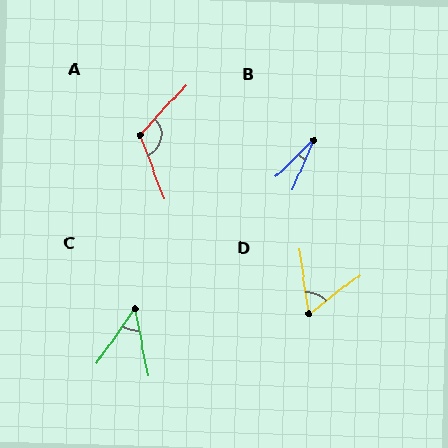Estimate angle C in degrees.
Approximately 46 degrees.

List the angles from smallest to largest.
B (22°), C (46°), D (61°), A (117°).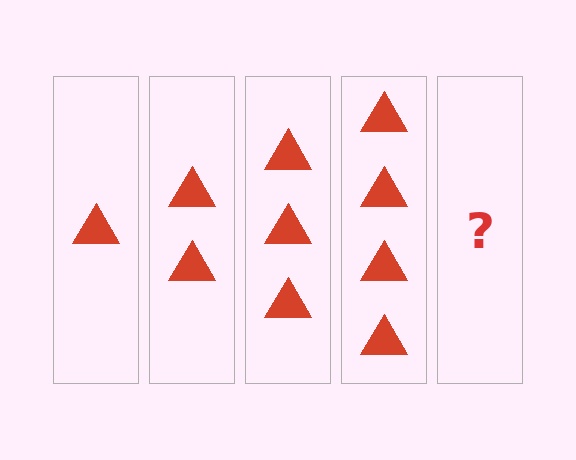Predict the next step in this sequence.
The next step is 5 triangles.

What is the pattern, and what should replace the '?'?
The pattern is that each step adds one more triangle. The '?' should be 5 triangles.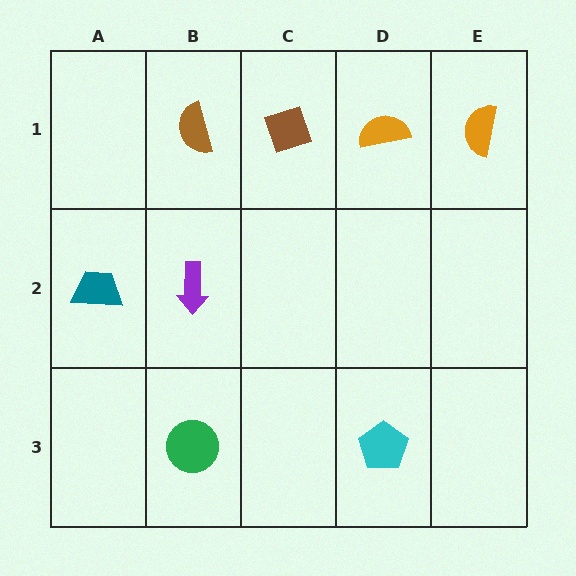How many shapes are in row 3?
2 shapes.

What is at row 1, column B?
A brown semicircle.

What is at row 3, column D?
A cyan pentagon.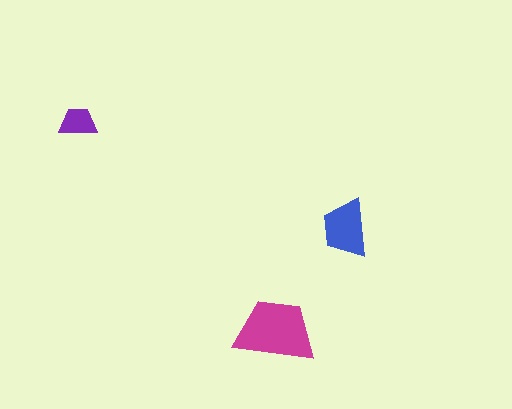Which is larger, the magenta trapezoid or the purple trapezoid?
The magenta one.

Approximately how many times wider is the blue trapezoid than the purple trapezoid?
About 1.5 times wider.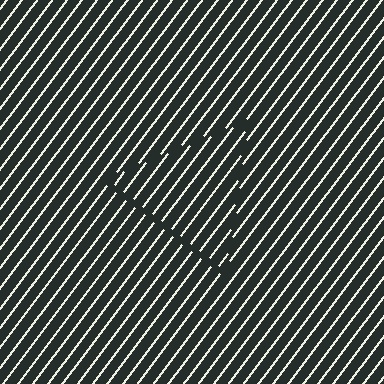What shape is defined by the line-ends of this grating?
An illusory triangle. The interior of the shape contains the same grating, shifted by half a period — the contour is defined by the phase discontinuity where line-ends from the inner and outer gratings abut.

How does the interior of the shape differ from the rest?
The interior of the shape contains the same grating, shifted by half a period — the contour is defined by the phase discontinuity where line-ends from the inner and outer gratings abut.